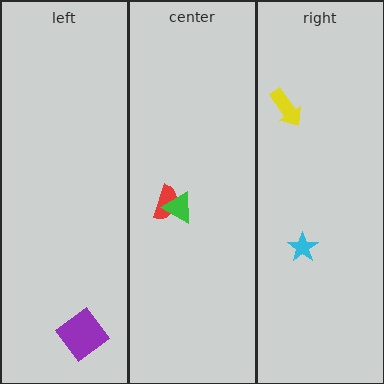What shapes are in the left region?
The purple diamond.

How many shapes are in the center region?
2.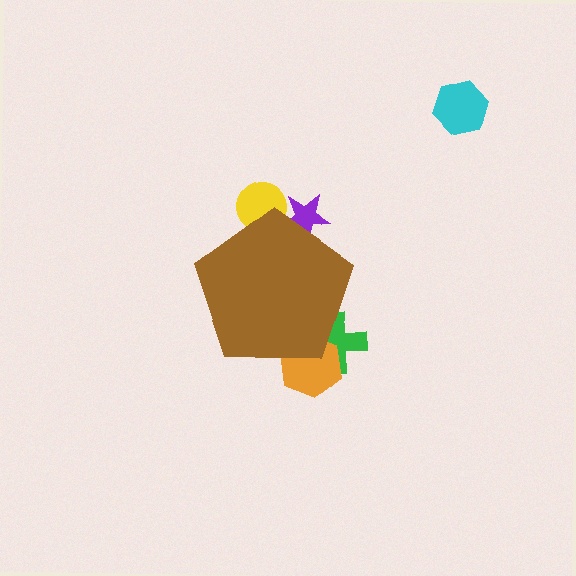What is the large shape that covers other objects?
A brown pentagon.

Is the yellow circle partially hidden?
Yes, the yellow circle is partially hidden behind the brown pentagon.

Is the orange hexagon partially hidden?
Yes, the orange hexagon is partially hidden behind the brown pentagon.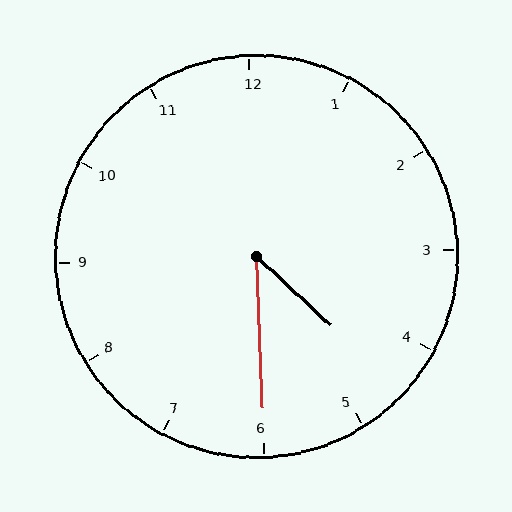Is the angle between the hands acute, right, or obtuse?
It is acute.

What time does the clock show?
4:30.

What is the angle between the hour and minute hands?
Approximately 45 degrees.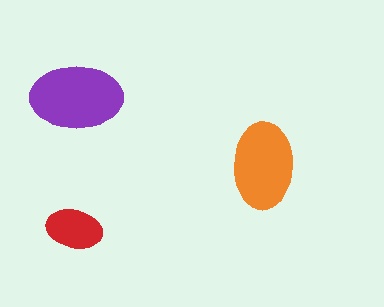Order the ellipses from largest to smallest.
the purple one, the orange one, the red one.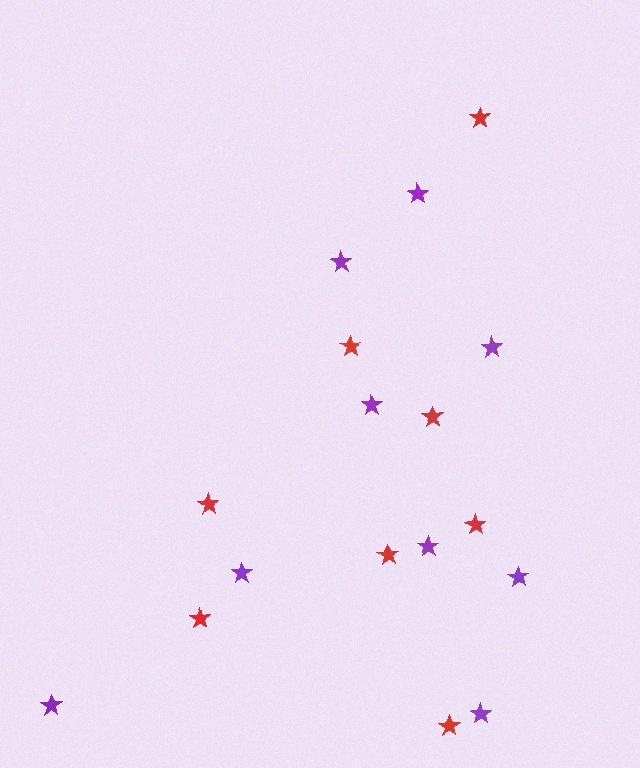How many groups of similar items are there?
There are 2 groups: one group of red stars (8) and one group of purple stars (9).